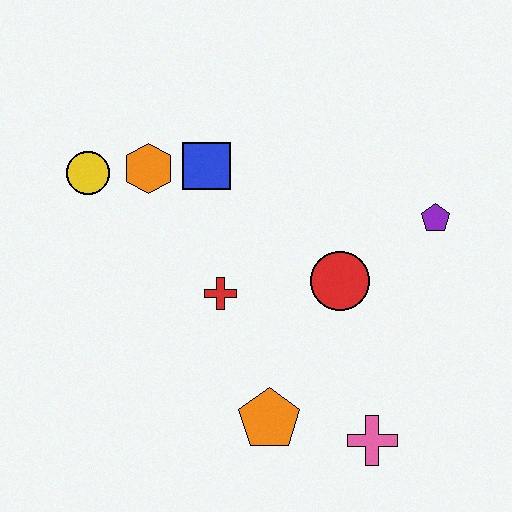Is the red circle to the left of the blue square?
No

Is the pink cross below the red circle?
Yes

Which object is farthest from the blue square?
The pink cross is farthest from the blue square.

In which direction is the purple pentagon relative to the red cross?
The purple pentagon is to the right of the red cross.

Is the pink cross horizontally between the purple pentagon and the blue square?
Yes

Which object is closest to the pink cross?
The orange pentagon is closest to the pink cross.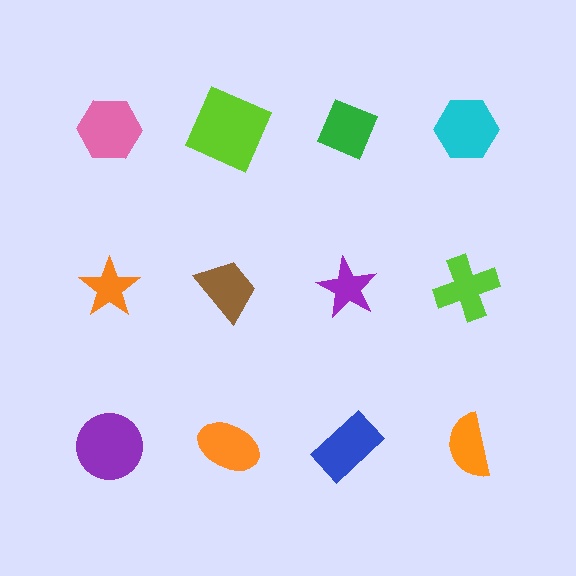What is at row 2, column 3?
A purple star.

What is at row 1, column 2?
A lime square.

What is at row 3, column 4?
An orange semicircle.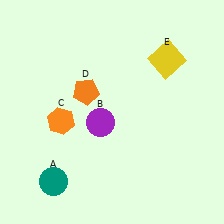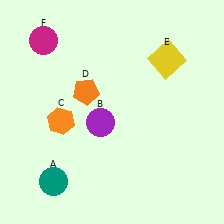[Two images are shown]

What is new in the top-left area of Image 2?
A magenta circle (F) was added in the top-left area of Image 2.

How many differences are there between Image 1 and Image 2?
There is 1 difference between the two images.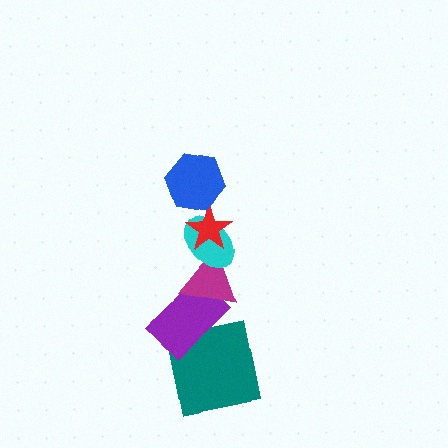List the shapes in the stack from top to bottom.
From top to bottom: the blue hexagon, the red star, the cyan ellipse, the magenta triangle, the purple rectangle, the teal square.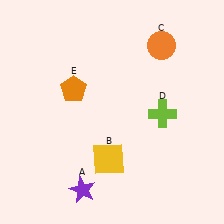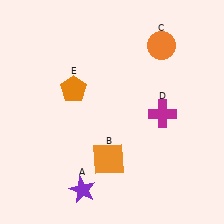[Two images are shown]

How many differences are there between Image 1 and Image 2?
There are 2 differences between the two images.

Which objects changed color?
B changed from yellow to orange. D changed from lime to magenta.